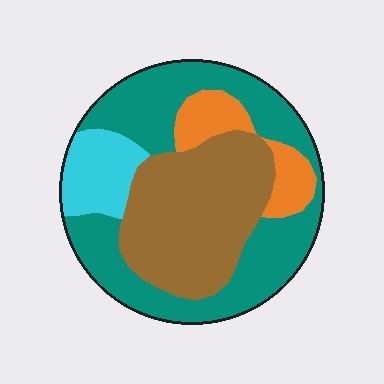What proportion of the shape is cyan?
Cyan covers about 10% of the shape.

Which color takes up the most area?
Teal, at roughly 45%.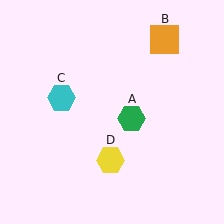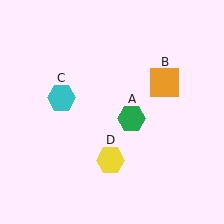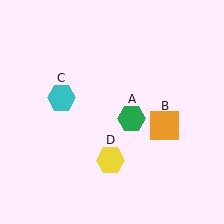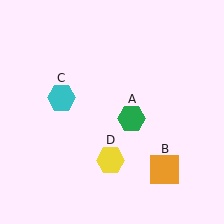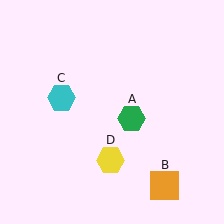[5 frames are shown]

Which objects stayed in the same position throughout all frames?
Green hexagon (object A) and cyan hexagon (object C) and yellow hexagon (object D) remained stationary.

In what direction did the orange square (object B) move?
The orange square (object B) moved down.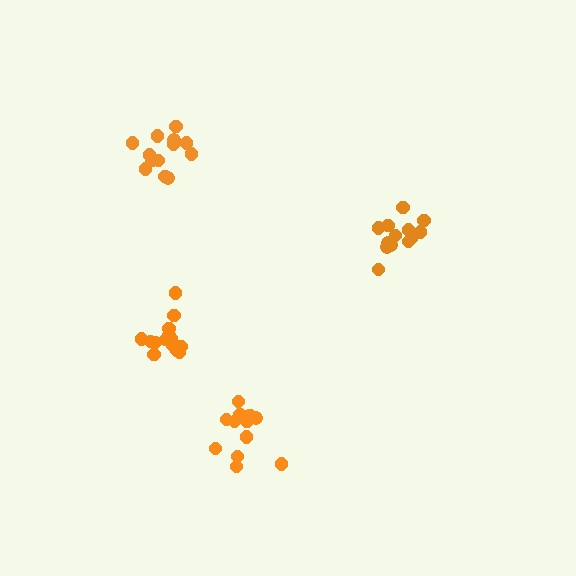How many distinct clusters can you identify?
There are 4 distinct clusters.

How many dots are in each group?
Group 1: 13 dots, Group 2: 15 dots, Group 3: 14 dots, Group 4: 13 dots (55 total).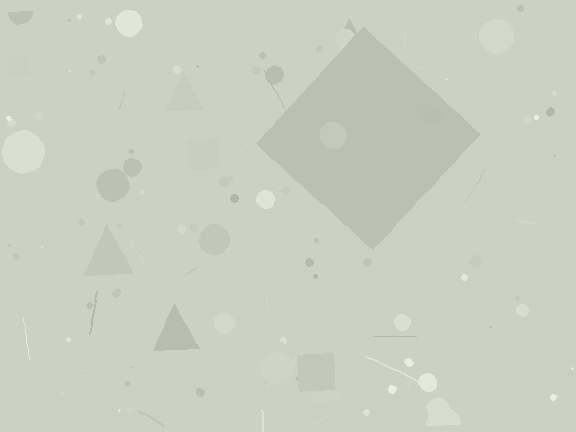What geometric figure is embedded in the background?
A diamond is embedded in the background.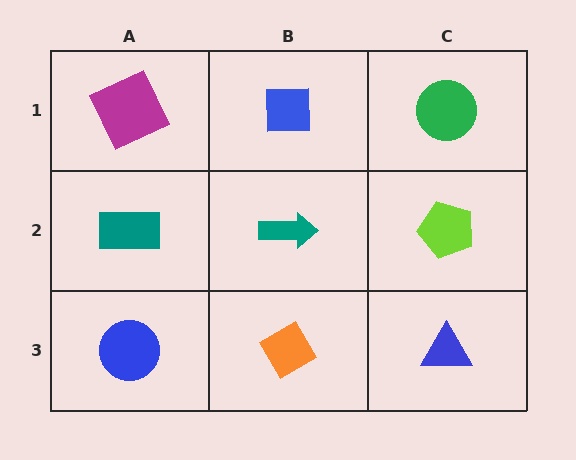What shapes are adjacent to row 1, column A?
A teal rectangle (row 2, column A), a blue square (row 1, column B).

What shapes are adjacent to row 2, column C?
A green circle (row 1, column C), a blue triangle (row 3, column C), a teal arrow (row 2, column B).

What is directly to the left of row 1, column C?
A blue square.